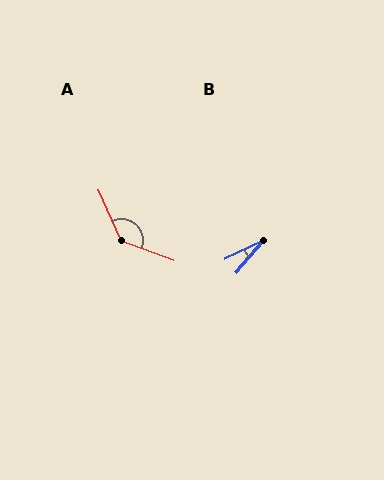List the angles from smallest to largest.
B (23°), A (134°).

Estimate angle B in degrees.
Approximately 23 degrees.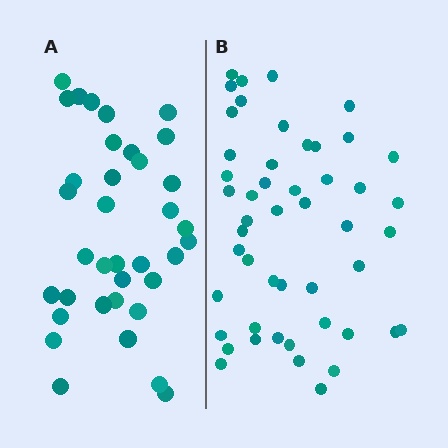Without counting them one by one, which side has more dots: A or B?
Region B (the right region) has more dots.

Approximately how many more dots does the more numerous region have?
Region B has approximately 15 more dots than region A.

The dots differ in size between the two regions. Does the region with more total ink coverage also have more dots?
No. Region A has more total ink coverage because its dots are larger, but region B actually contains more individual dots. Total area can be misleading — the number of items is what matters here.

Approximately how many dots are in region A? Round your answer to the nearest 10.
About 40 dots. (The exact count is 36, which rounds to 40.)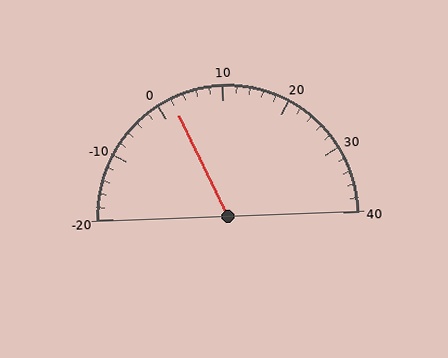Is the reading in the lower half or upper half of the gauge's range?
The reading is in the lower half of the range (-20 to 40).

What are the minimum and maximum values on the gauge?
The gauge ranges from -20 to 40.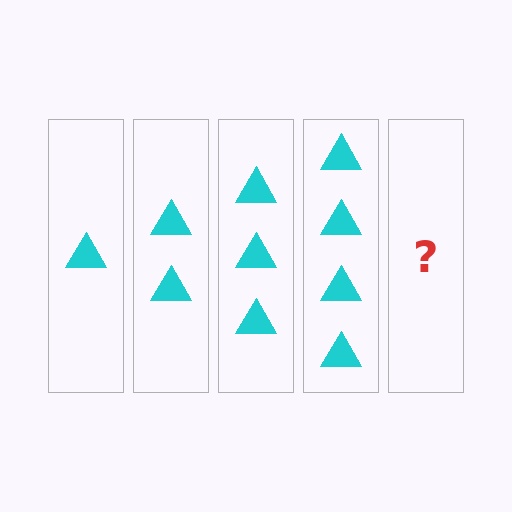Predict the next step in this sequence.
The next step is 5 triangles.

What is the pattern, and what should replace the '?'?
The pattern is that each step adds one more triangle. The '?' should be 5 triangles.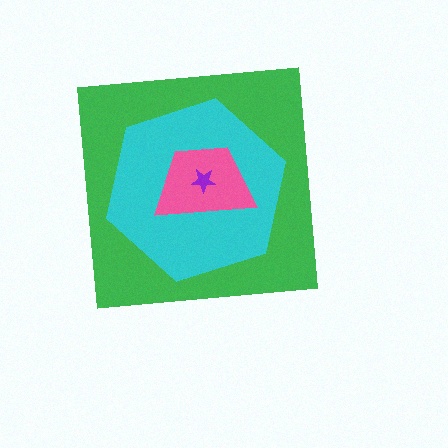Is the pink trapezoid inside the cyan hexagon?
Yes.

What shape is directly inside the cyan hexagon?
The pink trapezoid.